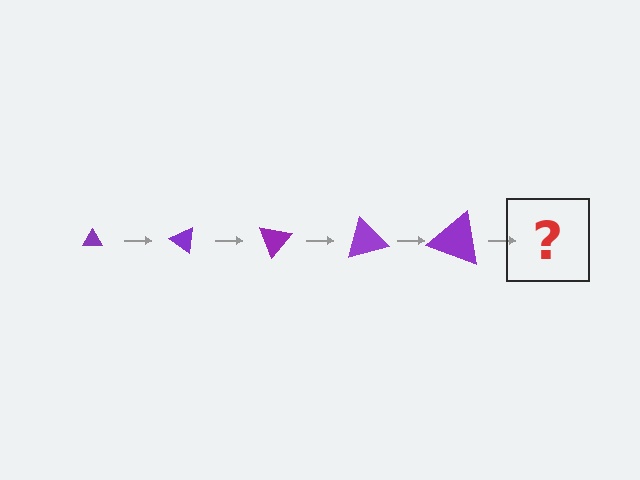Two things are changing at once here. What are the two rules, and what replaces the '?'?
The two rules are that the triangle grows larger each step and it rotates 35 degrees each step. The '?' should be a triangle, larger than the previous one and rotated 175 degrees from the start.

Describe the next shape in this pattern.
It should be a triangle, larger than the previous one and rotated 175 degrees from the start.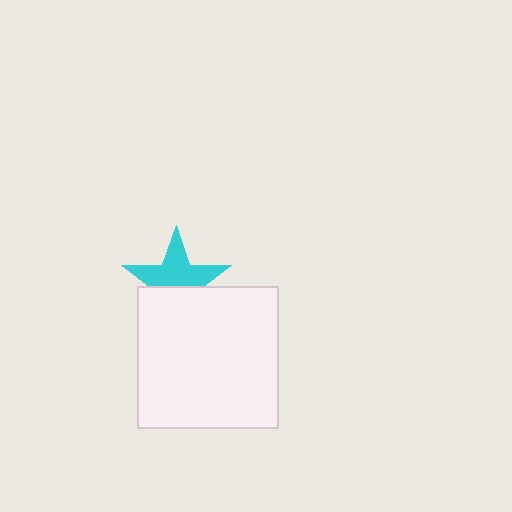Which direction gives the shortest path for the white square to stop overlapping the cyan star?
Moving down gives the shortest separation.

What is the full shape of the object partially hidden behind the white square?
The partially hidden object is a cyan star.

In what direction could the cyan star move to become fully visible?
The cyan star could move up. That would shift it out from behind the white square entirely.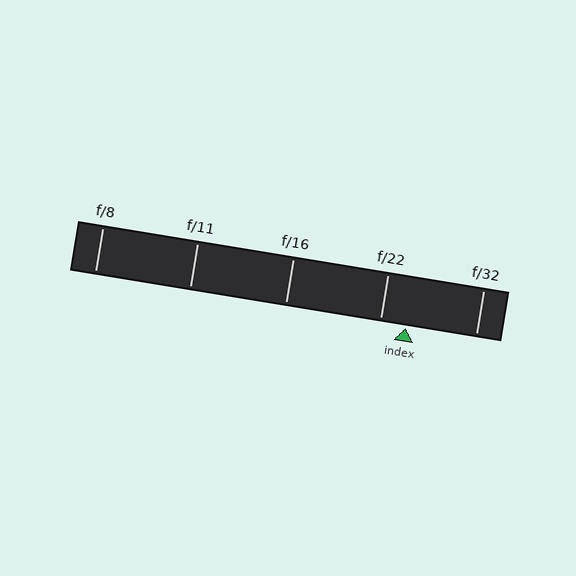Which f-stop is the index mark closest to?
The index mark is closest to f/22.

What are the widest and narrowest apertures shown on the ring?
The widest aperture shown is f/8 and the narrowest is f/32.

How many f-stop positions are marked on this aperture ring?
There are 5 f-stop positions marked.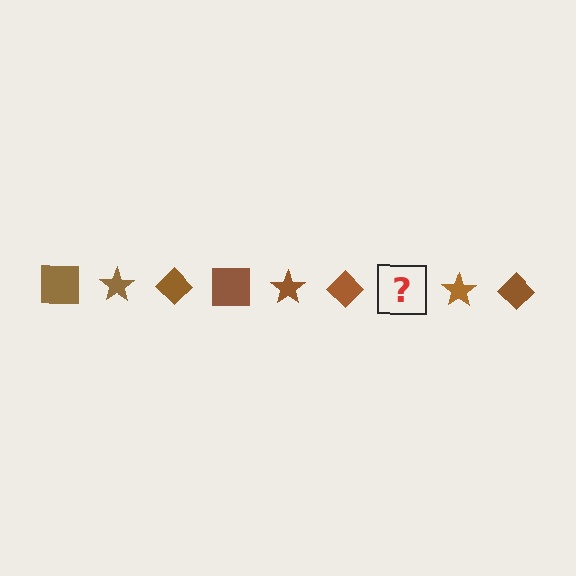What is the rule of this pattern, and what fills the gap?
The rule is that the pattern cycles through square, star, diamond shapes in brown. The gap should be filled with a brown square.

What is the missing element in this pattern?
The missing element is a brown square.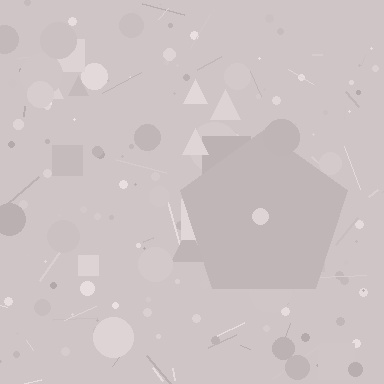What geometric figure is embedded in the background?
A pentagon is embedded in the background.